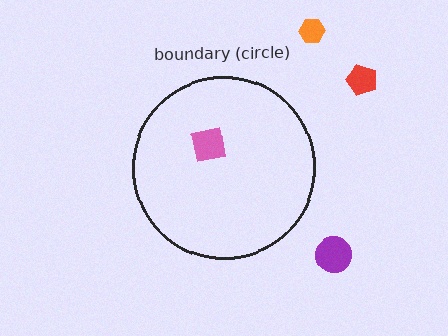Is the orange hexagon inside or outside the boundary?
Outside.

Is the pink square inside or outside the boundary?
Inside.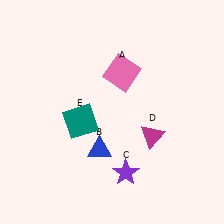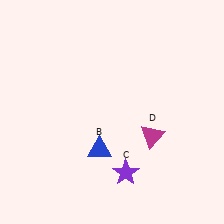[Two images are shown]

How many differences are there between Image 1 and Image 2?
There are 2 differences between the two images.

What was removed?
The teal square (E), the pink square (A) were removed in Image 2.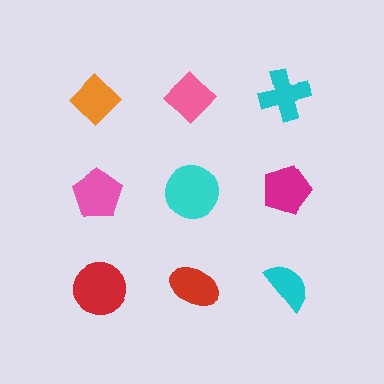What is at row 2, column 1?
A pink pentagon.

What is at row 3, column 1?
A red circle.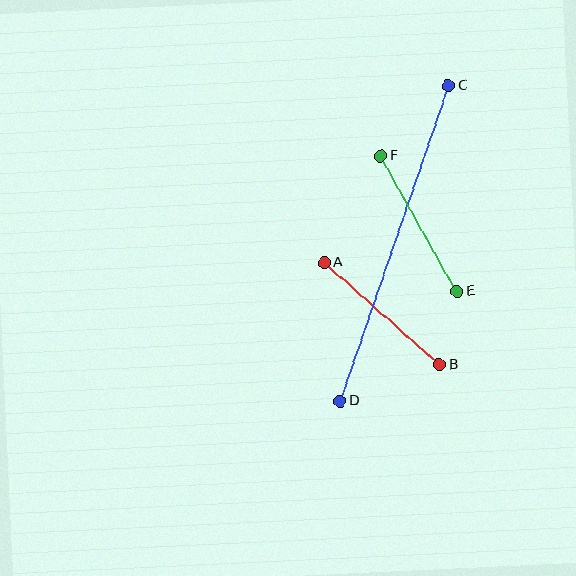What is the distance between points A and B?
The distance is approximately 154 pixels.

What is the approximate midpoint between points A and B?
The midpoint is at approximately (382, 314) pixels.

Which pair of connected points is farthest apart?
Points C and D are farthest apart.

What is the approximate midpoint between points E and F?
The midpoint is at approximately (419, 224) pixels.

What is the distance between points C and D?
The distance is approximately 334 pixels.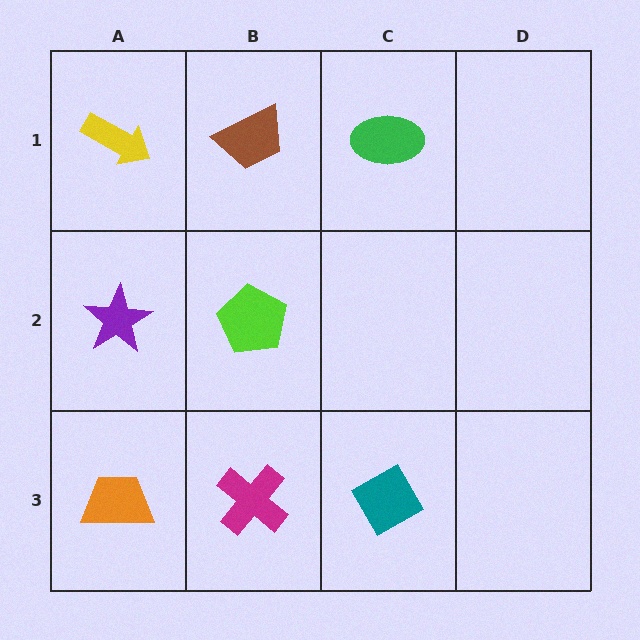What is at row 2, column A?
A purple star.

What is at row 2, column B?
A lime pentagon.